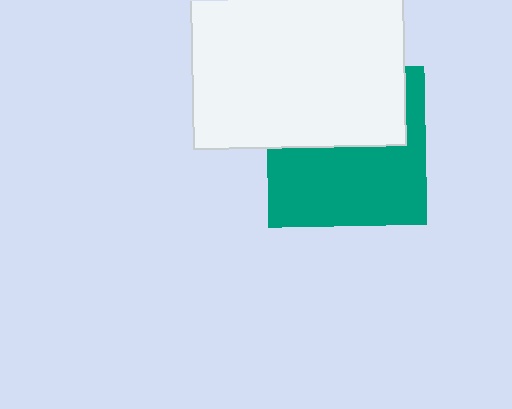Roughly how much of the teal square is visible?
About half of it is visible (roughly 56%).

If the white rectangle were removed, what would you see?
You would see the complete teal square.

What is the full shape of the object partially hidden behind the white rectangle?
The partially hidden object is a teal square.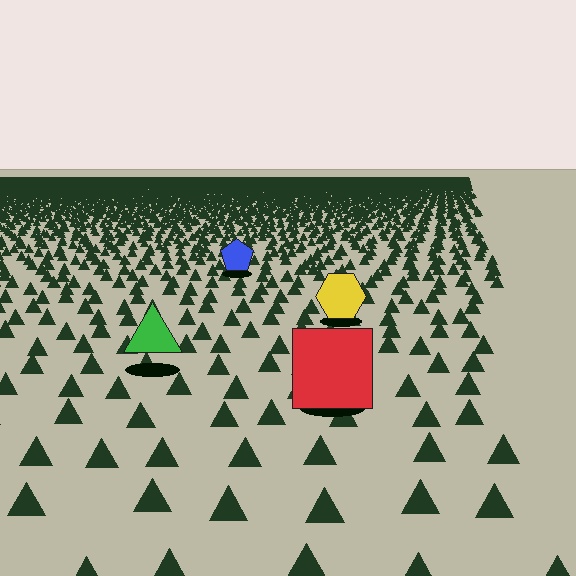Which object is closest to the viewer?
The red square is closest. The texture marks near it are larger and more spread out.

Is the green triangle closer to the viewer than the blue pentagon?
Yes. The green triangle is closer — you can tell from the texture gradient: the ground texture is coarser near it.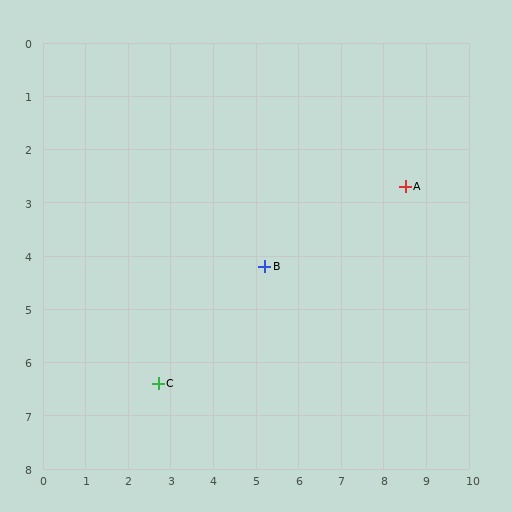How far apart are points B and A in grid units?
Points B and A are about 3.6 grid units apart.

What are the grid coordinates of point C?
Point C is at approximately (2.7, 6.4).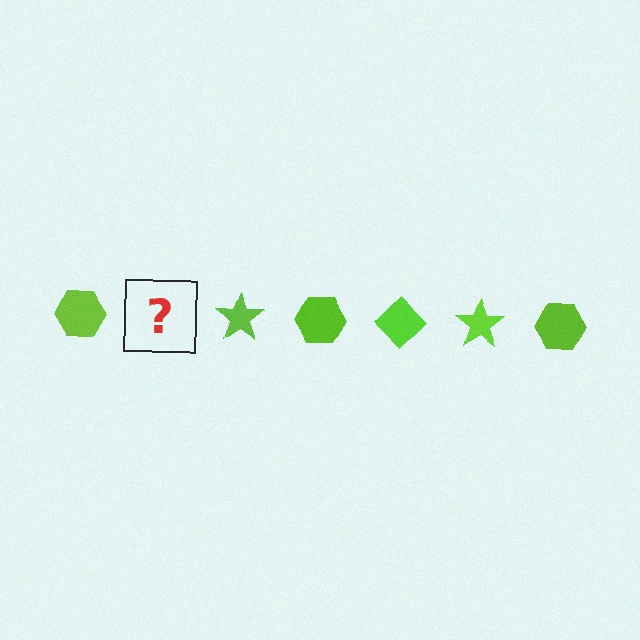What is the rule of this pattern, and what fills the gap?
The rule is that the pattern cycles through hexagon, diamond, star shapes in lime. The gap should be filled with a lime diamond.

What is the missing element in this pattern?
The missing element is a lime diamond.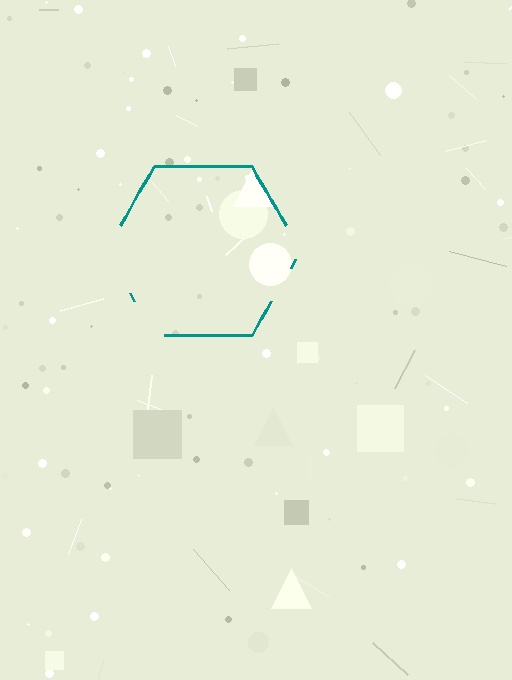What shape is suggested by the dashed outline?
The dashed outline suggests a hexagon.